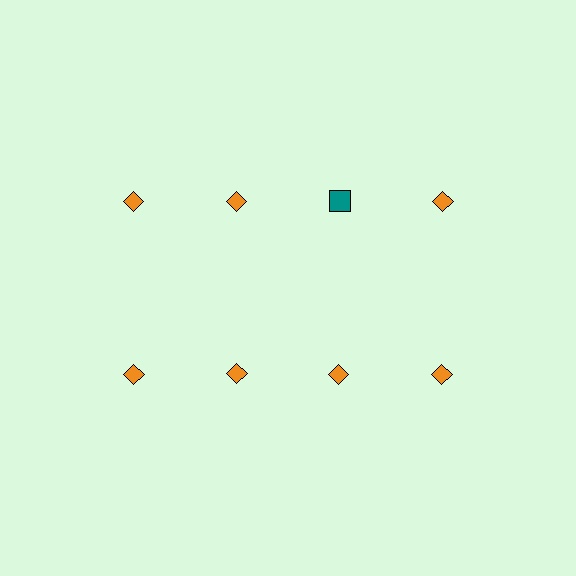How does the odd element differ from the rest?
It differs in both color (teal instead of orange) and shape (square instead of diamond).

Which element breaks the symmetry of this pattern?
The teal square in the top row, center column breaks the symmetry. All other shapes are orange diamonds.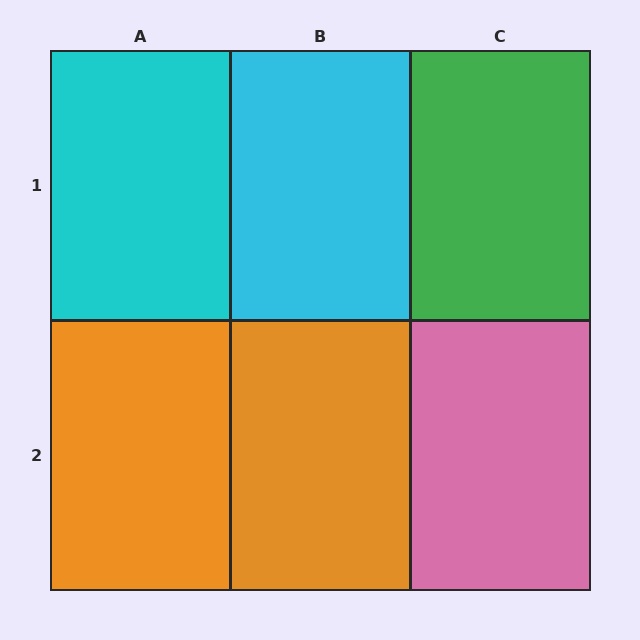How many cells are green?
1 cell is green.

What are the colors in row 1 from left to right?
Cyan, cyan, green.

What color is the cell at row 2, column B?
Orange.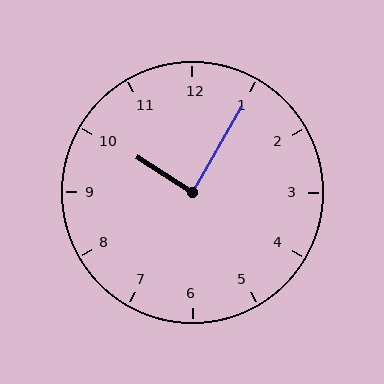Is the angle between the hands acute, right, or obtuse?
It is right.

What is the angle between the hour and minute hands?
Approximately 88 degrees.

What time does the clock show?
10:05.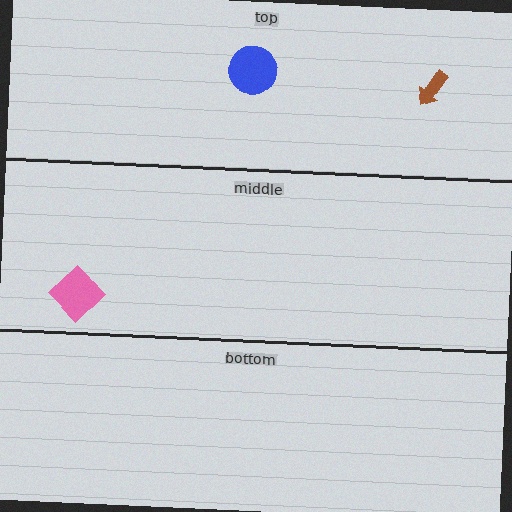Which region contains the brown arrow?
The top region.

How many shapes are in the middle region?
1.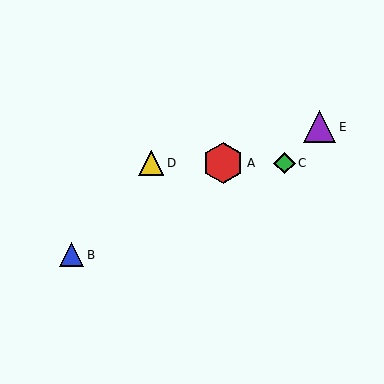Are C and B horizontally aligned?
No, C is at y≈163 and B is at y≈255.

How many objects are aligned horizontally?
3 objects (A, C, D) are aligned horizontally.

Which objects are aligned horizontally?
Objects A, C, D are aligned horizontally.